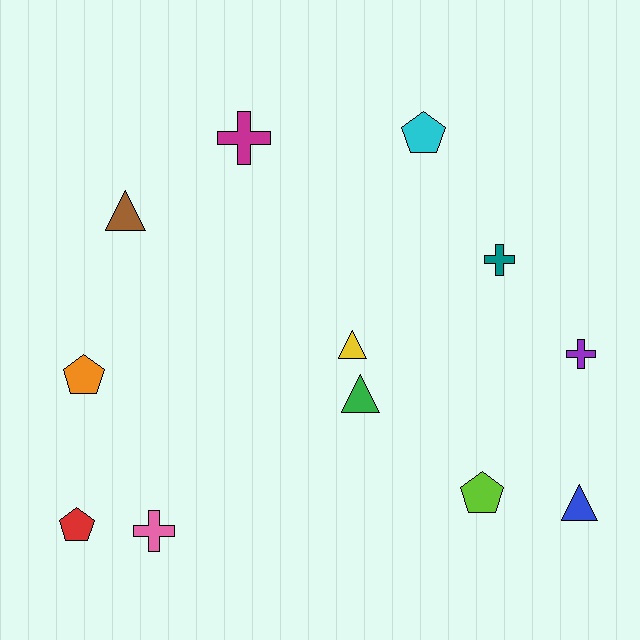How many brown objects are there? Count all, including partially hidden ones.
There is 1 brown object.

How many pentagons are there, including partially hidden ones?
There are 4 pentagons.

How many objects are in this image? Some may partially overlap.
There are 12 objects.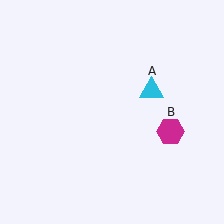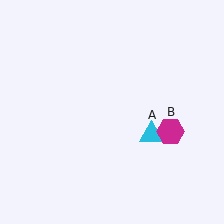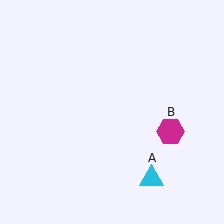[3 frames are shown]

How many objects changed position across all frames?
1 object changed position: cyan triangle (object A).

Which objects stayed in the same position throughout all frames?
Magenta hexagon (object B) remained stationary.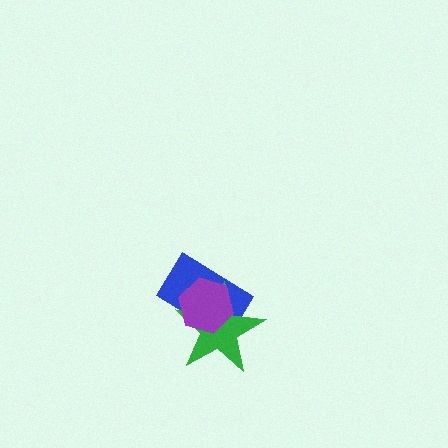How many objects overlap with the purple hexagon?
2 objects overlap with the purple hexagon.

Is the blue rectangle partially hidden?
Yes, it is partially covered by another shape.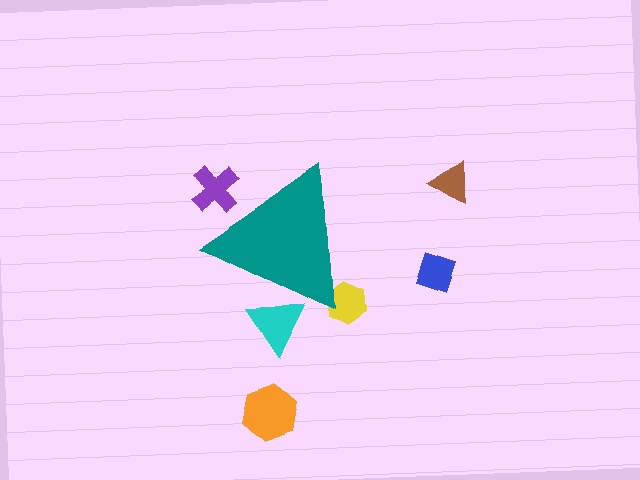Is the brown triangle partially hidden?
No, the brown triangle is fully visible.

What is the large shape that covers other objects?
A teal triangle.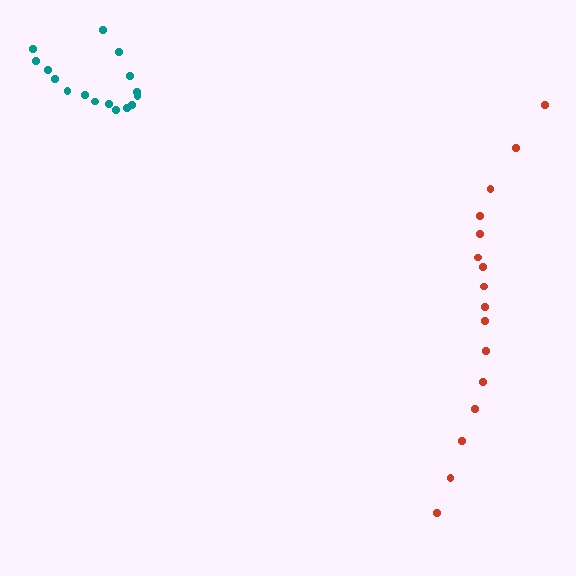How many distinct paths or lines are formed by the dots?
There are 2 distinct paths.